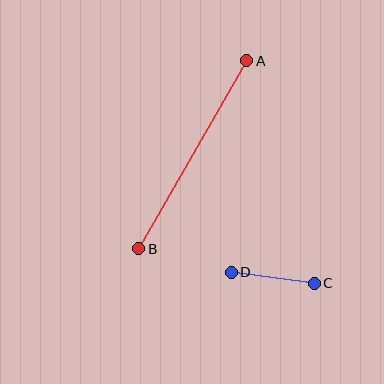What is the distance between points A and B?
The distance is approximately 217 pixels.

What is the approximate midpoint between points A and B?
The midpoint is at approximately (193, 155) pixels.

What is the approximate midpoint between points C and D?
The midpoint is at approximately (273, 278) pixels.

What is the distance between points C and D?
The distance is approximately 84 pixels.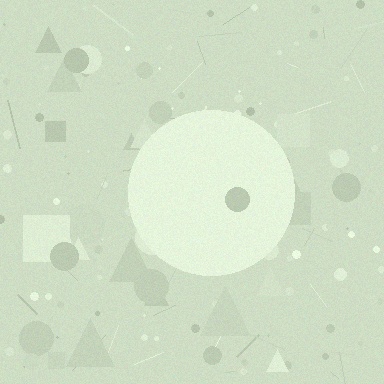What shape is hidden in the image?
A circle is hidden in the image.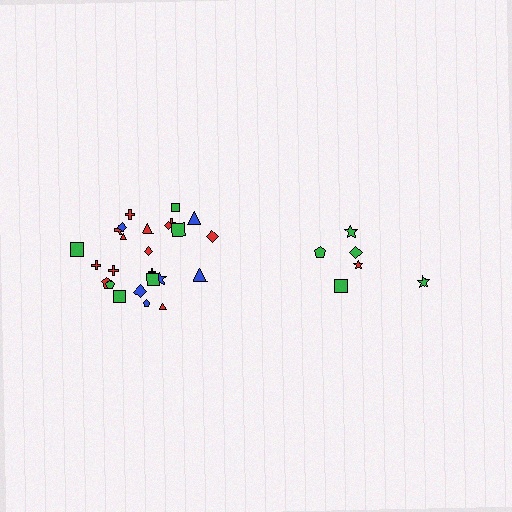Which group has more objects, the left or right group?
The left group.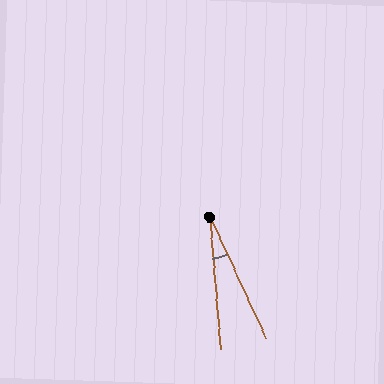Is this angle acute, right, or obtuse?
It is acute.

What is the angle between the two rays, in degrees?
Approximately 20 degrees.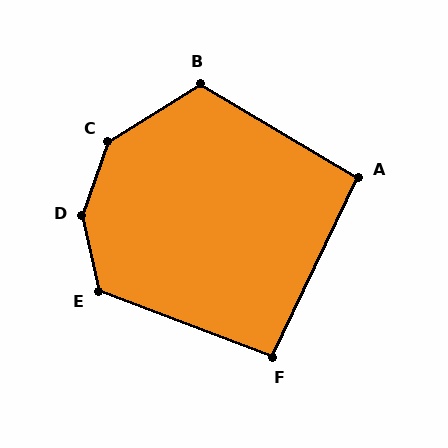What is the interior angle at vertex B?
Approximately 117 degrees (obtuse).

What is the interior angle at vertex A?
Approximately 95 degrees (obtuse).